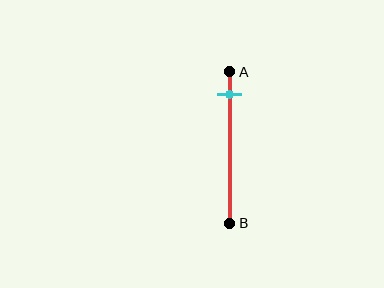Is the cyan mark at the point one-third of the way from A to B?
No, the mark is at about 15% from A, not at the 33% one-third point.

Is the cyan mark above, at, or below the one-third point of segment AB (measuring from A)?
The cyan mark is above the one-third point of segment AB.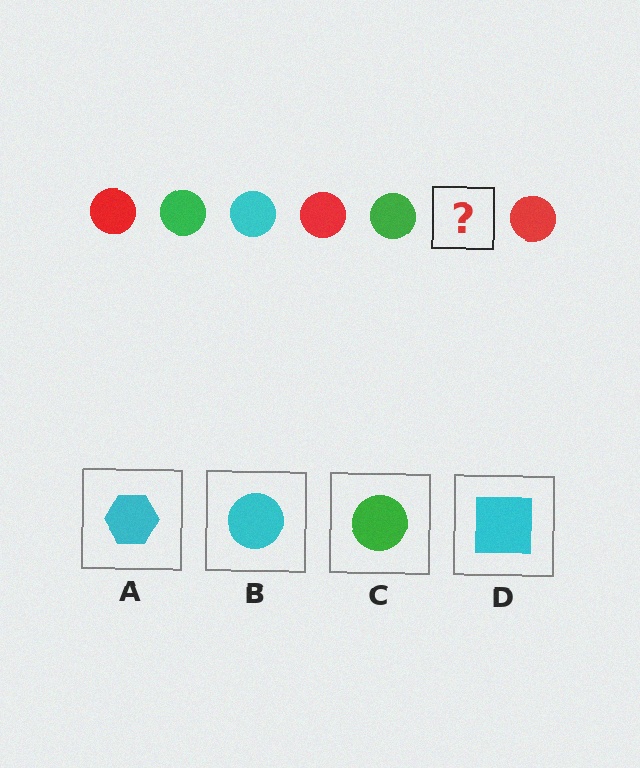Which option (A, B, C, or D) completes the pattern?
B.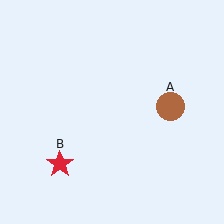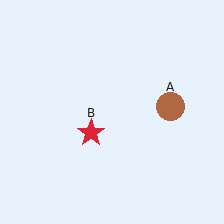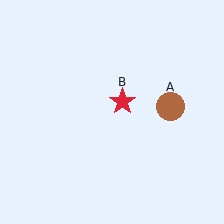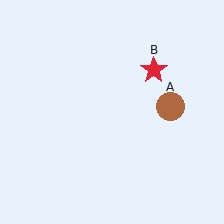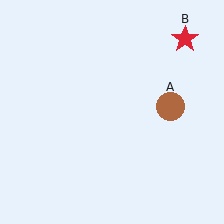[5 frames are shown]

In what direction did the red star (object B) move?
The red star (object B) moved up and to the right.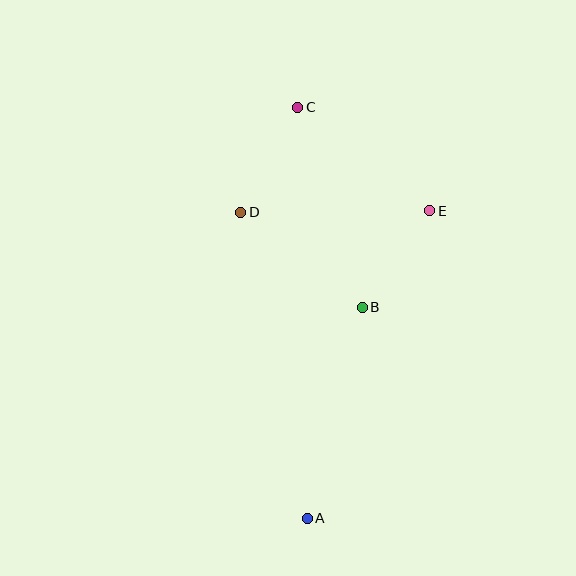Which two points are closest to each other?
Points B and E are closest to each other.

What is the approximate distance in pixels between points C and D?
The distance between C and D is approximately 120 pixels.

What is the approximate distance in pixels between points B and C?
The distance between B and C is approximately 210 pixels.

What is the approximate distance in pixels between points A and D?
The distance between A and D is approximately 313 pixels.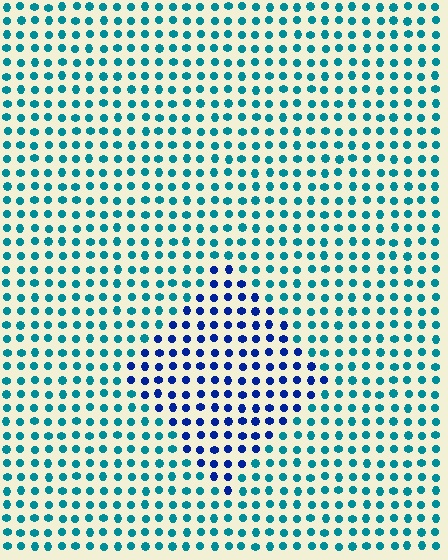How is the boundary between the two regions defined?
The boundary is defined purely by a slight shift in hue (about 43 degrees). Spacing, size, and orientation are identical on both sides.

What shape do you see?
I see a diamond.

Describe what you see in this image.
The image is filled with small teal elements in a uniform arrangement. A diamond-shaped region is visible where the elements are tinted to a slightly different hue, forming a subtle color boundary.